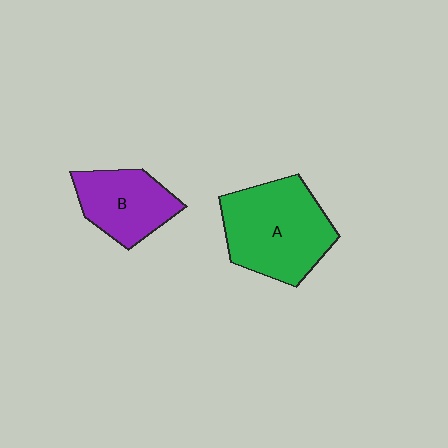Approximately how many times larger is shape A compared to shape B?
Approximately 1.6 times.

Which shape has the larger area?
Shape A (green).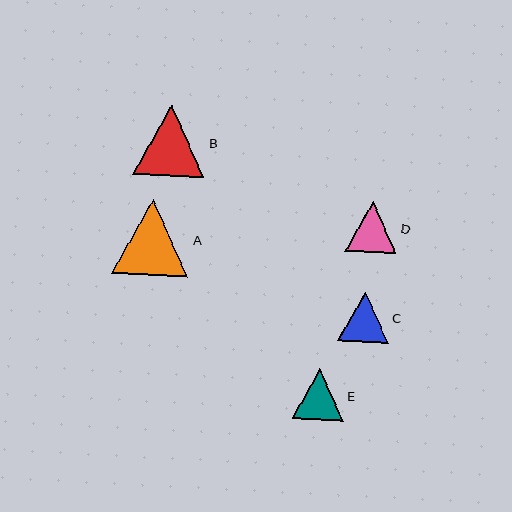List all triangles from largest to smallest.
From largest to smallest: A, B, D, E, C.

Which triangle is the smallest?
Triangle C is the smallest with a size of approximately 50 pixels.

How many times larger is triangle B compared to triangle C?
Triangle B is approximately 1.4 times the size of triangle C.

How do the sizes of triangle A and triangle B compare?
Triangle A and triangle B are approximately the same size.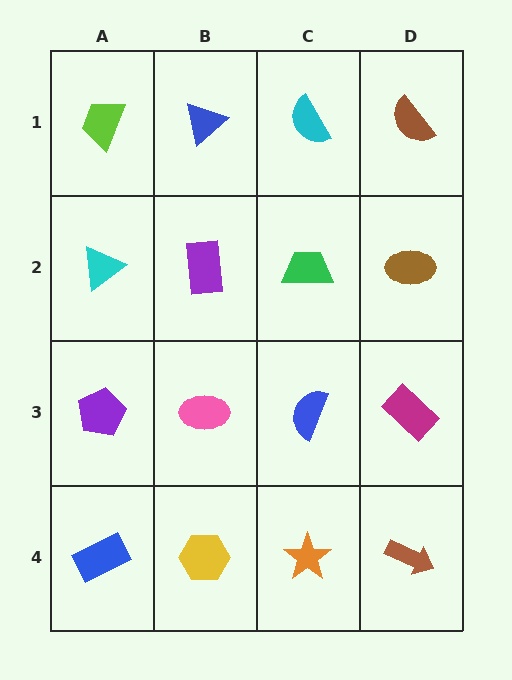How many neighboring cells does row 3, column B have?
4.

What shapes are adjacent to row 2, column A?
A lime trapezoid (row 1, column A), a purple pentagon (row 3, column A), a purple rectangle (row 2, column B).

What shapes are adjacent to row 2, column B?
A blue triangle (row 1, column B), a pink ellipse (row 3, column B), a cyan triangle (row 2, column A), a green trapezoid (row 2, column C).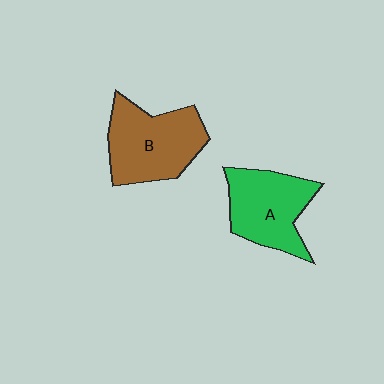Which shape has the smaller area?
Shape A (green).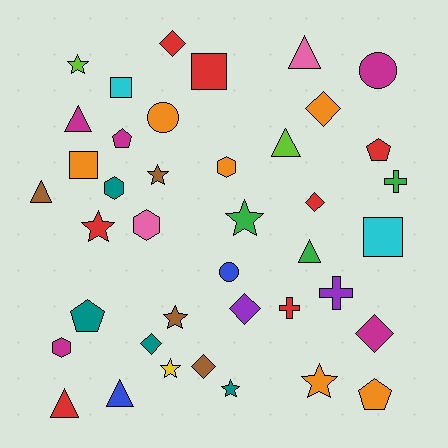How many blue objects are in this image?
There are 2 blue objects.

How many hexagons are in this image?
There are 4 hexagons.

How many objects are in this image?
There are 40 objects.